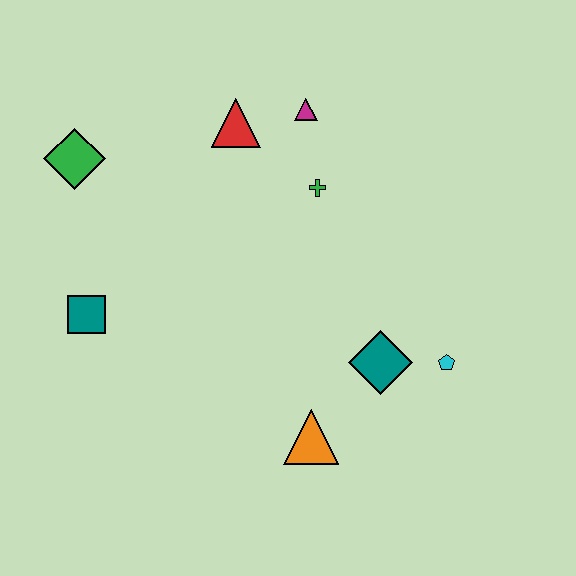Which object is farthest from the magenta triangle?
The orange triangle is farthest from the magenta triangle.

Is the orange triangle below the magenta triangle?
Yes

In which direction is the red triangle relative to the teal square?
The red triangle is above the teal square.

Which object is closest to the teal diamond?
The cyan pentagon is closest to the teal diamond.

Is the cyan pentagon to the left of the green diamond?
No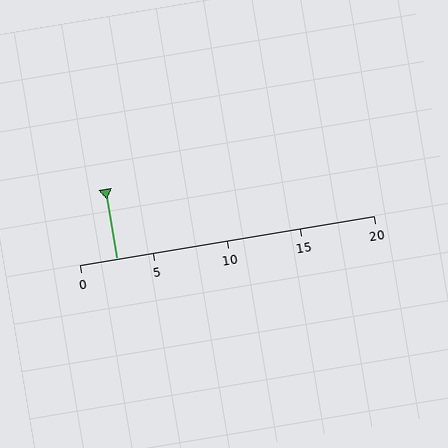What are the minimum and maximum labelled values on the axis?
The axis runs from 0 to 20.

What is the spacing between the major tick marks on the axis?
The major ticks are spaced 5 apart.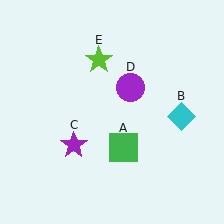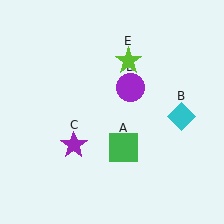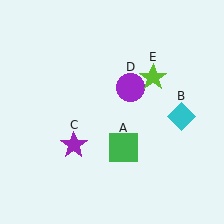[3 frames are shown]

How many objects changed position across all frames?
1 object changed position: lime star (object E).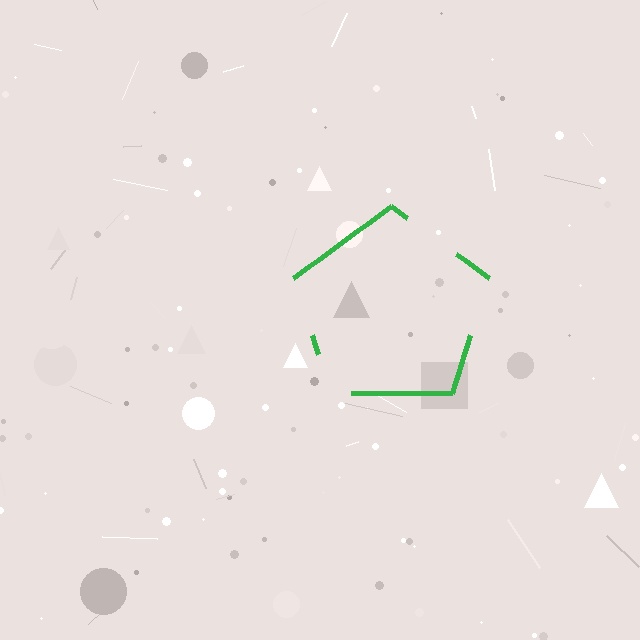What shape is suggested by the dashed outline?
The dashed outline suggests a pentagon.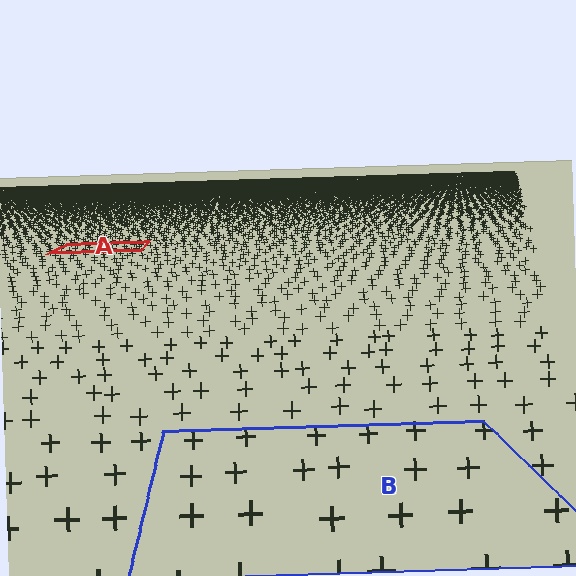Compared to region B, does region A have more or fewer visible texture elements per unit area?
Region A has more texture elements per unit area — they are packed more densely because it is farther away.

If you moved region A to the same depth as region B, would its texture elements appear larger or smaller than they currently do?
They would appear larger. At a closer depth, the same texture elements are projected at a bigger on-screen size.